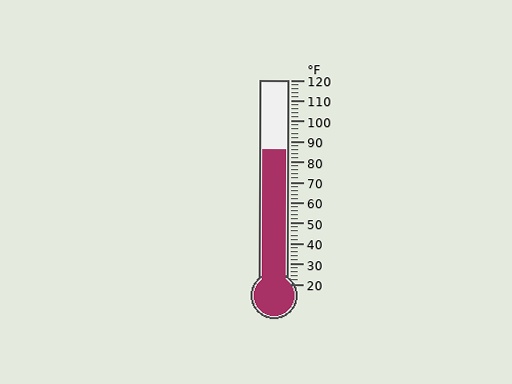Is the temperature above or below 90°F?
The temperature is below 90°F.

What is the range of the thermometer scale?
The thermometer scale ranges from 20°F to 120°F.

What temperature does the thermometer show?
The thermometer shows approximately 86°F.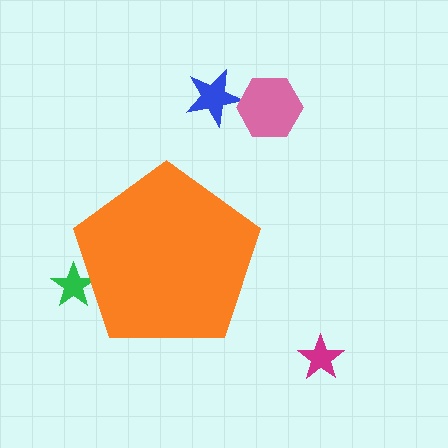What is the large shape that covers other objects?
An orange pentagon.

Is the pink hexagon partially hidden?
No, the pink hexagon is fully visible.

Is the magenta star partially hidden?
No, the magenta star is fully visible.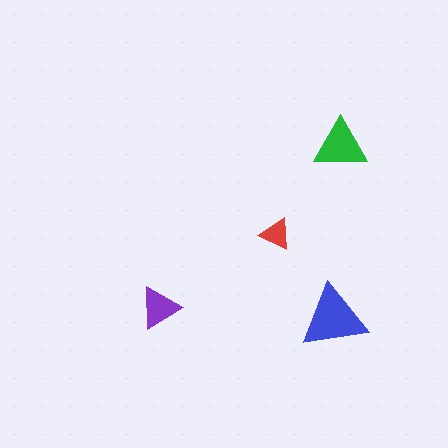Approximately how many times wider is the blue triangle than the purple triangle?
About 1.5 times wider.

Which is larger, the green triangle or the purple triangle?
The green one.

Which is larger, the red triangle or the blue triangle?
The blue one.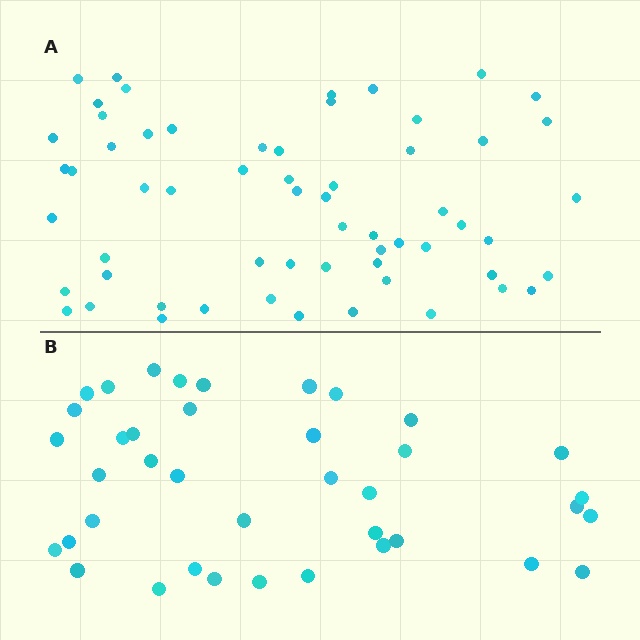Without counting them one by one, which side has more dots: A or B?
Region A (the top region) has more dots.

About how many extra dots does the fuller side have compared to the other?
Region A has approximately 20 more dots than region B.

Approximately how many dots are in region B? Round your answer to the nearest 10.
About 40 dots. (The exact count is 39, which rounds to 40.)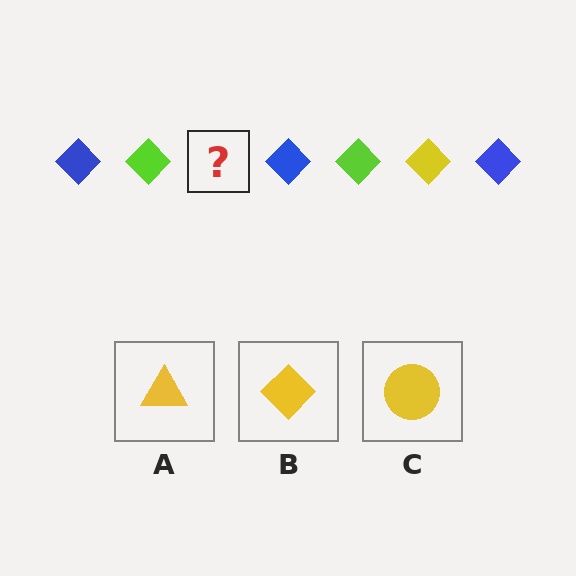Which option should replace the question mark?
Option B.